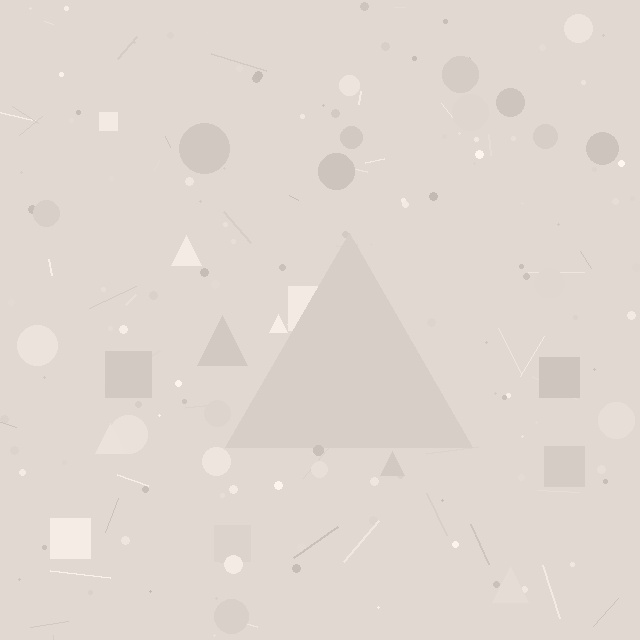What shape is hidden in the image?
A triangle is hidden in the image.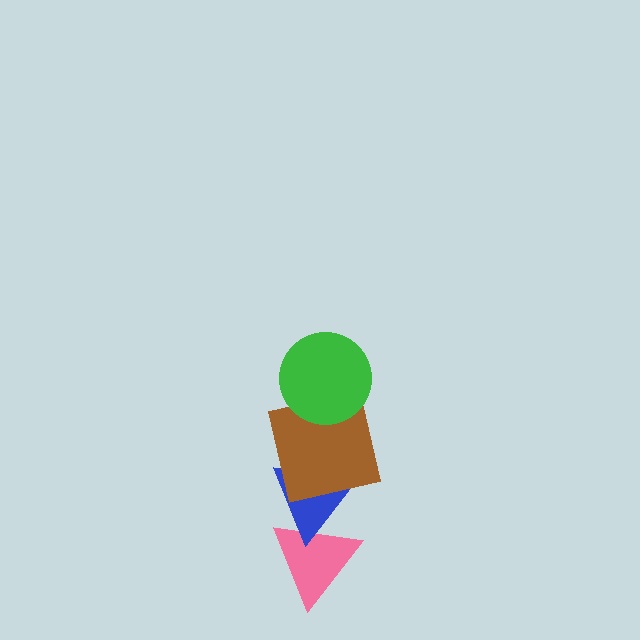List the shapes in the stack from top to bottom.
From top to bottom: the green circle, the brown square, the blue triangle, the pink triangle.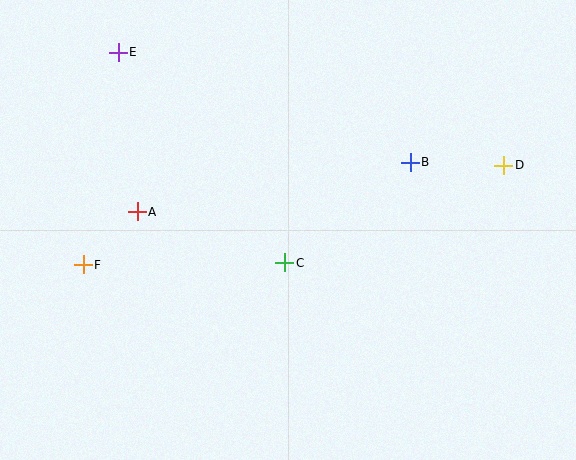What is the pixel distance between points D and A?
The distance between D and A is 369 pixels.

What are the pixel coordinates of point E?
Point E is at (118, 52).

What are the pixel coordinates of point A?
Point A is at (137, 212).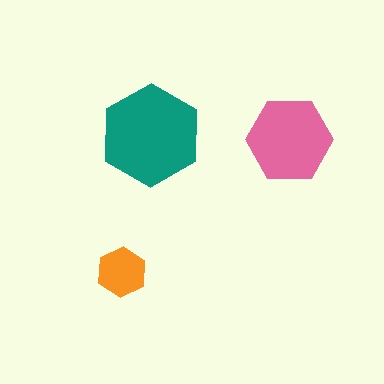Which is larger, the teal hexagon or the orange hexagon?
The teal one.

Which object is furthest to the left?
The orange hexagon is leftmost.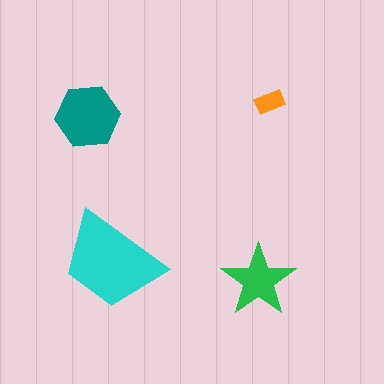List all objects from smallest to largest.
The orange rectangle, the green star, the teal hexagon, the cyan trapezoid.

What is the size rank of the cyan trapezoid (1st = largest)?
1st.